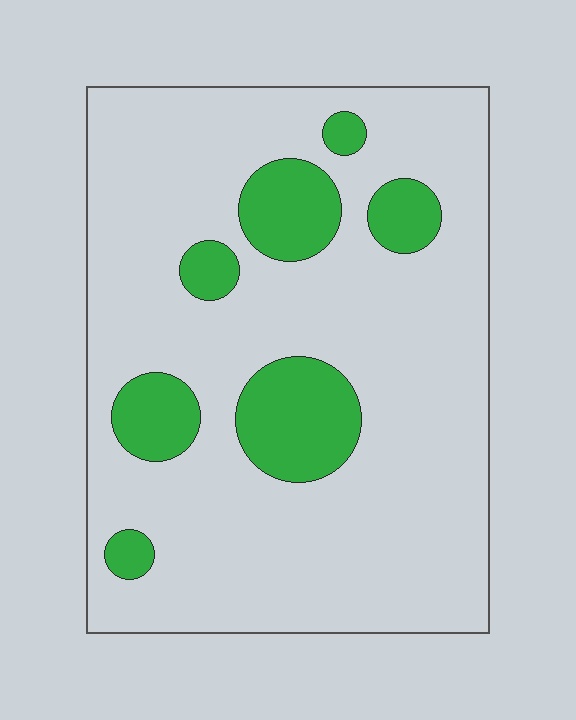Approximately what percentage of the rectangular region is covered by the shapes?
Approximately 15%.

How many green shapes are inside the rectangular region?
7.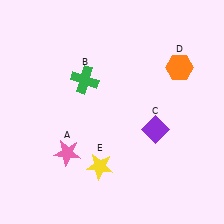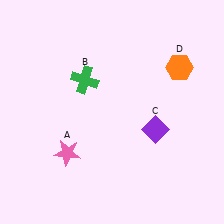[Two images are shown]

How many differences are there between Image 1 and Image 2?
There is 1 difference between the two images.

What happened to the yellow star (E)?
The yellow star (E) was removed in Image 2. It was in the bottom-left area of Image 1.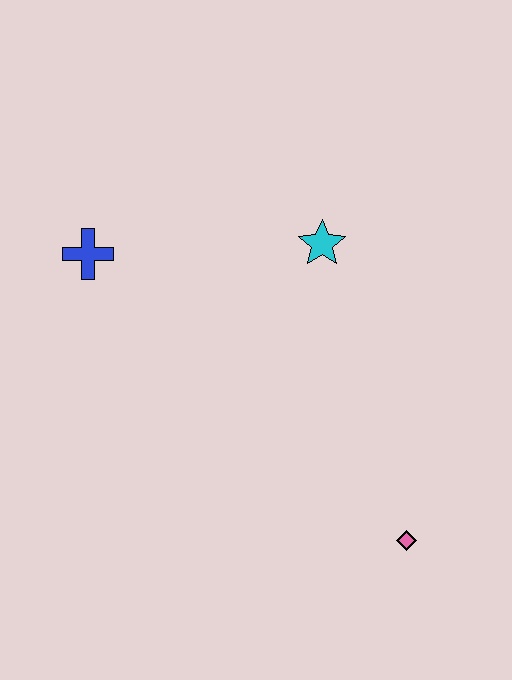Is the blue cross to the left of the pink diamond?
Yes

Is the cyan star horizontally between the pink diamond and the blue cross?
Yes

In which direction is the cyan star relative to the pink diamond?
The cyan star is above the pink diamond.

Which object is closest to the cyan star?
The blue cross is closest to the cyan star.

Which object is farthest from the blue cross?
The pink diamond is farthest from the blue cross.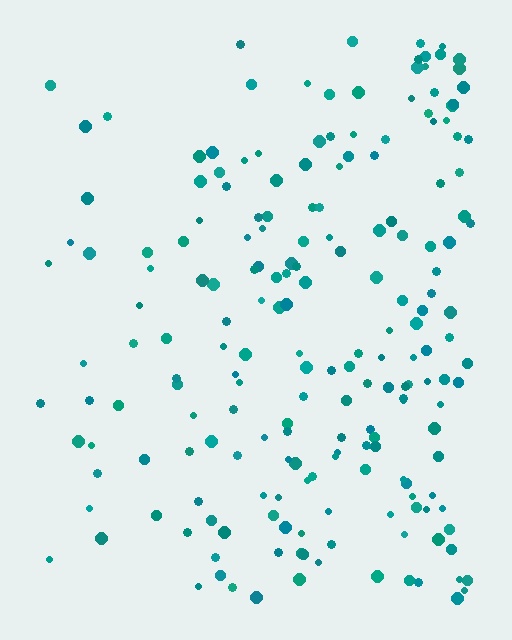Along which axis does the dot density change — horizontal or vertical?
Horizontal.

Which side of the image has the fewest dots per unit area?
The left.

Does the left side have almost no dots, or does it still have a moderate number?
Still a moderate number, just noticeably fewer than the right.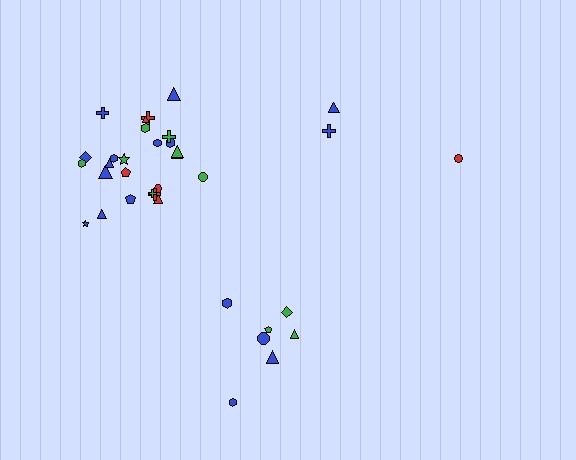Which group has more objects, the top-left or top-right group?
The top-left group.